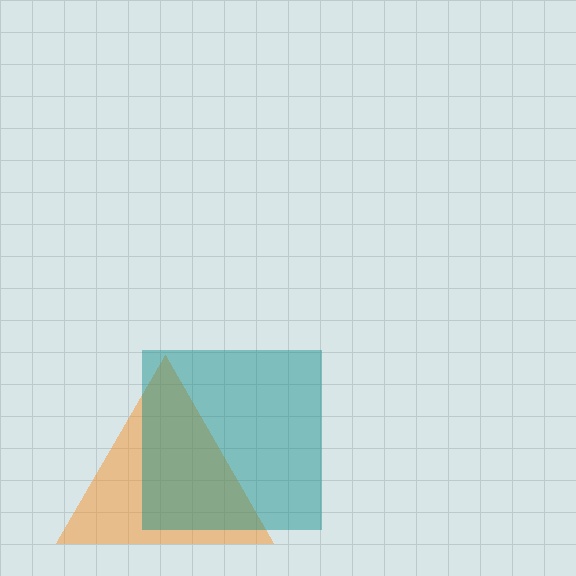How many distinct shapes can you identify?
There are 2 distinct shapes: an orange triangle, a teal square.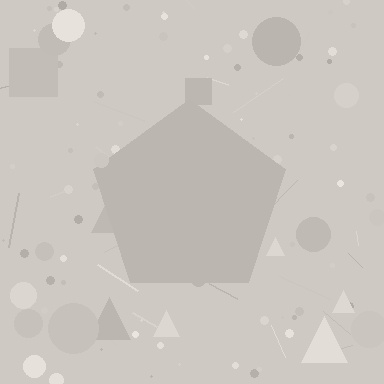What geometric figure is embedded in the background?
A pentagon is embedded in the background.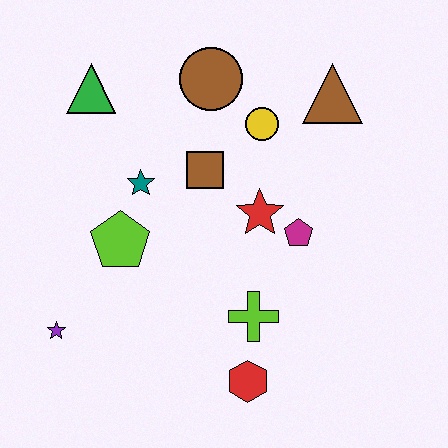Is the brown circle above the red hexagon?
Yes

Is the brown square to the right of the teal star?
Yes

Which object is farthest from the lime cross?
The green triangle is farthest from the lime cross.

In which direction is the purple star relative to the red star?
The purple star is to the left of the red star.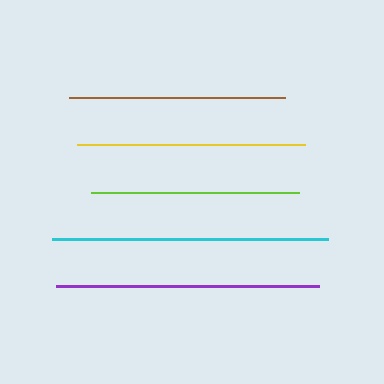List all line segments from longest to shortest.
From longest to shortest: cyan, purple, yellow, brown, lime.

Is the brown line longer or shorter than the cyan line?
The cyan line is longer than the brown line.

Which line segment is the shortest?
The lime line is the shortest at approximately 208 pixels.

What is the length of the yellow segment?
The yellow segment is approximately 228 pixels long.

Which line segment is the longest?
The cyan line is the longest at approximately 275 pixels.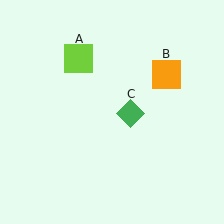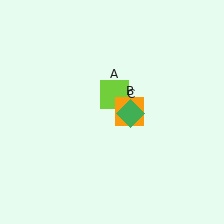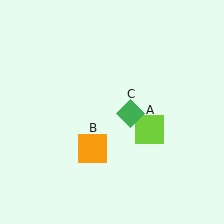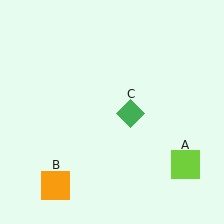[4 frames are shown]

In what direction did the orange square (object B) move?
The orange square (object B) moved down and to the left.